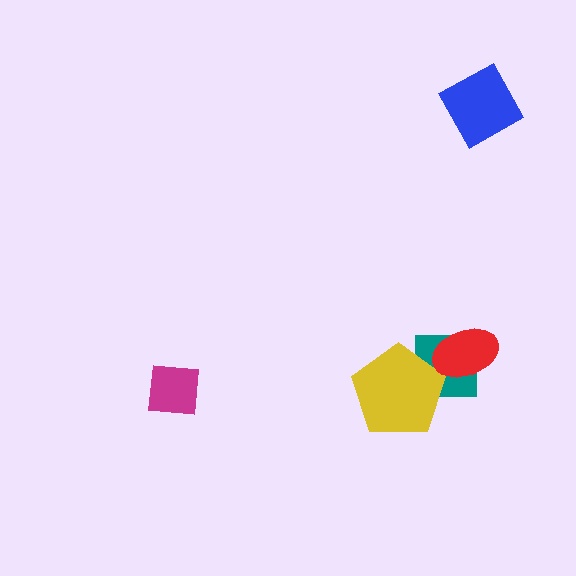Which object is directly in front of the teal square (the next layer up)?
The yellow pentagon is directly in front of the teal square.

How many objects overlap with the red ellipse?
1 object overlaps with the red ellipse.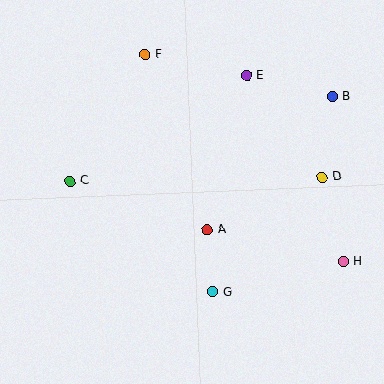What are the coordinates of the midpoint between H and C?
The midpoint between H and C is at (207, 221).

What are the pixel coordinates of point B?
Point B is at (332, 96).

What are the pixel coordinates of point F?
Point F is at (145, 54).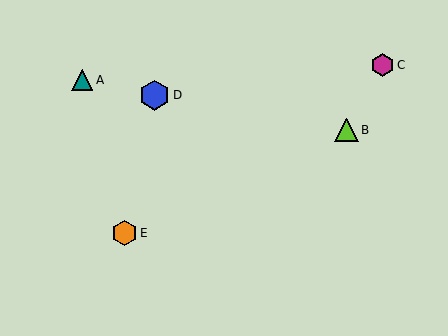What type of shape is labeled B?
Shape B is a lime triangle.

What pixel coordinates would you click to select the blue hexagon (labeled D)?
Click at (155, 95) to select the blue hexagon D.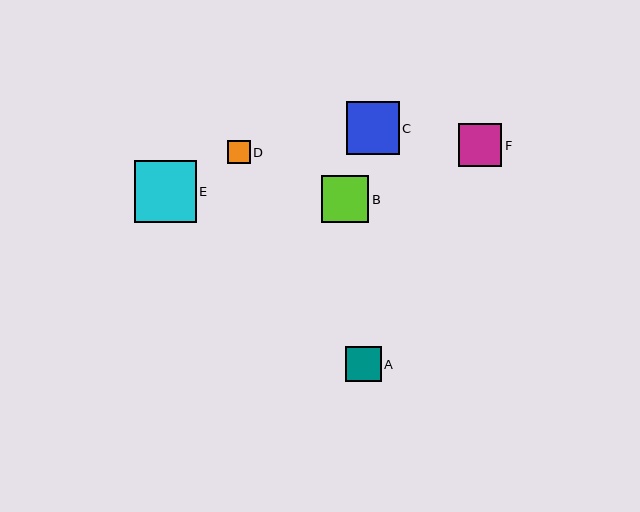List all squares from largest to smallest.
From largest to smallest: E, C, B, F, A, D.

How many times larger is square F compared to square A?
Square F is approximately 1.2 times the size of square A.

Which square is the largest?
Square E is the largest with a size of approximately 62 pixels.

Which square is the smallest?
Square D is the smallest with a size of approximately 23 pixels.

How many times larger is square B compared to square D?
Square B is approximately 2.0 times the size of square D.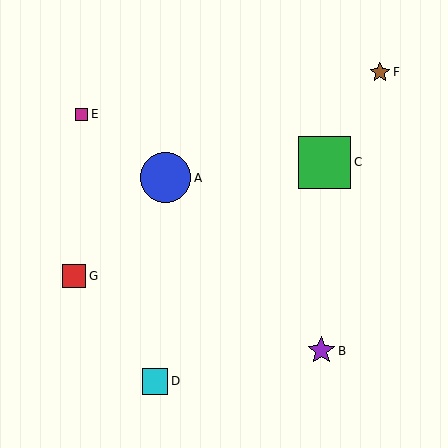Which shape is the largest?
The green square (labeled C) is the largest.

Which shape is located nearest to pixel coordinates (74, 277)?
The red square (labeled G) at (74, 276) is nearest to that location.